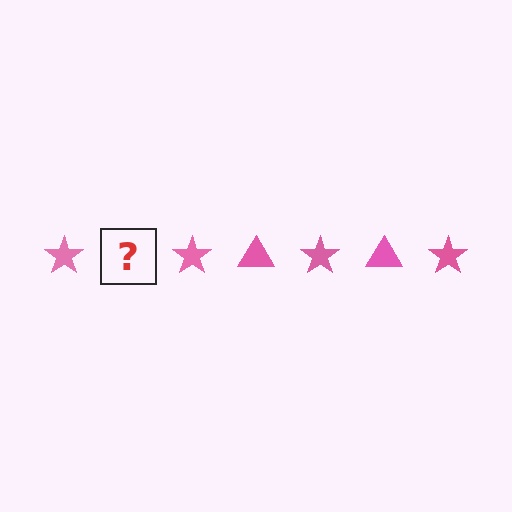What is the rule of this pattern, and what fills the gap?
The rule is that the pattern cycles through star, triangle shapes in pink. The gap should be filled with a pink triangle.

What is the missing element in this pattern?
The missing element is a pink triangle.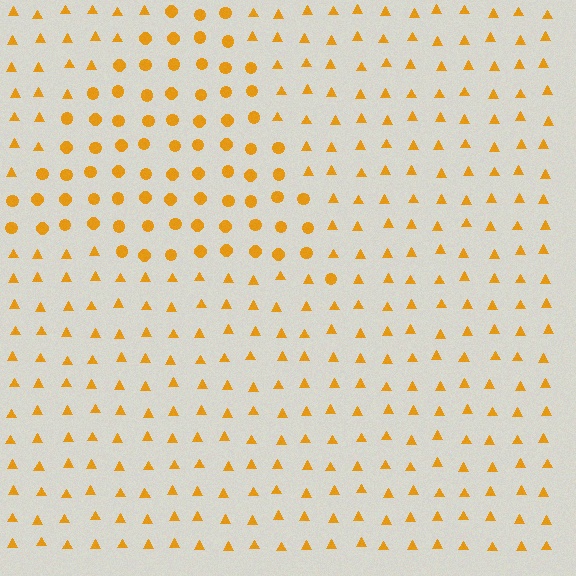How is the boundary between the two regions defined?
The boundary is defined by a change in element shape: circles inside vs. triangles outside. All elements share the same color and spacing.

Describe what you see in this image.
The image is filled with small orange elements arranged in a uniform grid. A triangle-shaped region contains circles, while the surrounding area contains triangles. The boundary is defined purely by the change in element shape.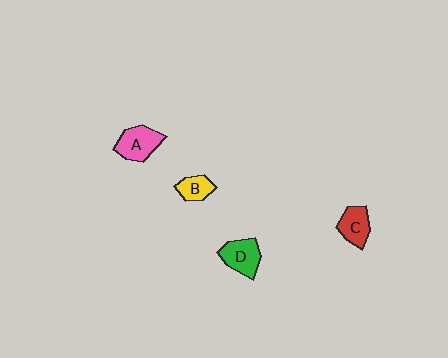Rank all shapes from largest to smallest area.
From largest to smallest: A (pink), D (green), C (red), B (yellow).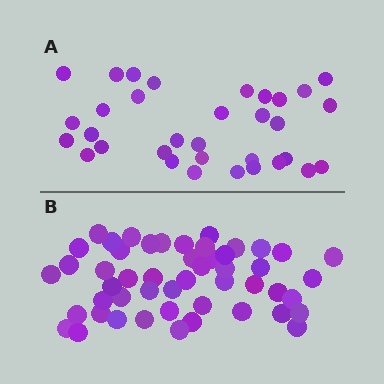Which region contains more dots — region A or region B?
Region B (the bottom region) has more dots.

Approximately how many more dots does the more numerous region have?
Region B has approximately 15 more dots than region A.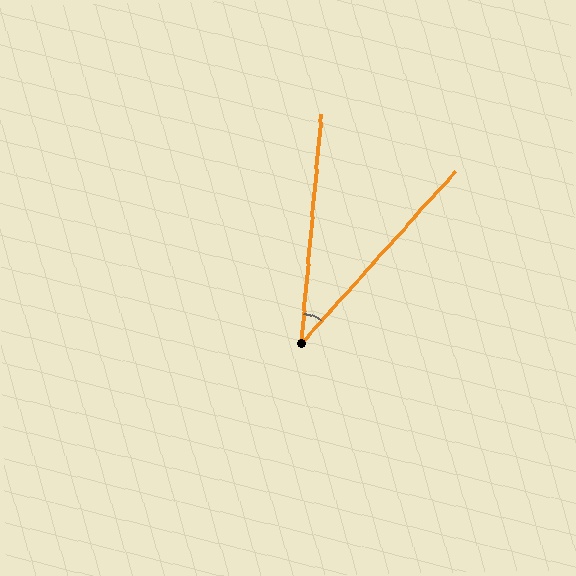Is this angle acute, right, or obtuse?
It is acute.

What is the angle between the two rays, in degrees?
Approximately 37 degrees.